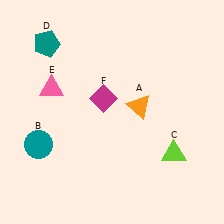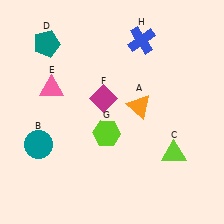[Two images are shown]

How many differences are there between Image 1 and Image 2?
There are 2 differences between the two images.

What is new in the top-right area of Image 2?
A blue cross (H) was added in the top-right area of Image 2.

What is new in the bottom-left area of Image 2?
A lime hexagon (G) was added in the bottom-left area of Image 2.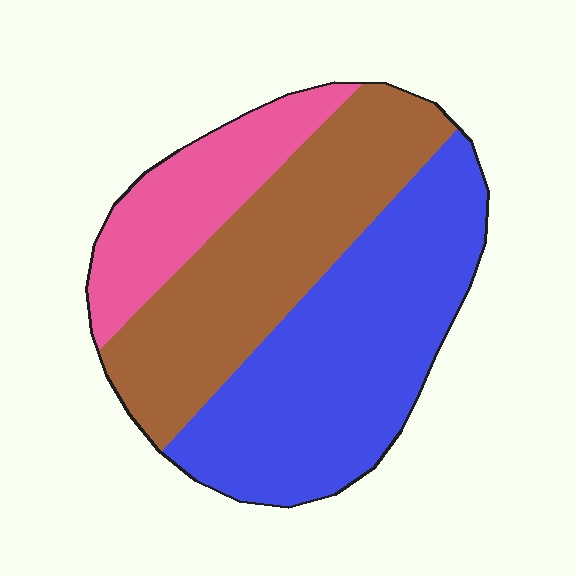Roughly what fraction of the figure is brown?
Brown takes up about three eighths (3/8) of the figure.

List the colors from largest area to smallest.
From largest to smallest: blue, brown, pink.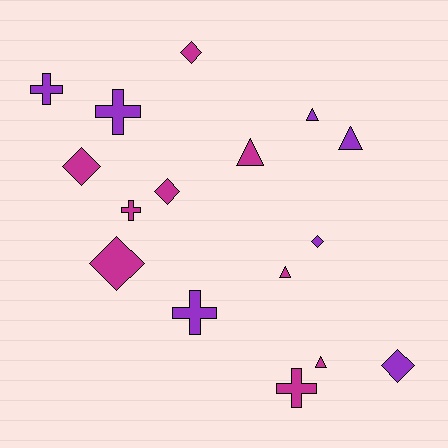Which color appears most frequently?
Magenta, with 9 objects.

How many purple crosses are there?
There are 3 purple crosses.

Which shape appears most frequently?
Diamond, with 6 objects.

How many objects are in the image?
There are 16 objects.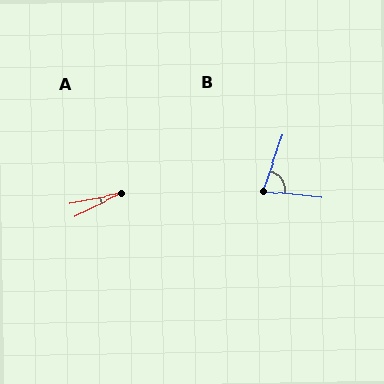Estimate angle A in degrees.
Approximately 16 degrees.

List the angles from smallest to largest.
A (16°), B (76°).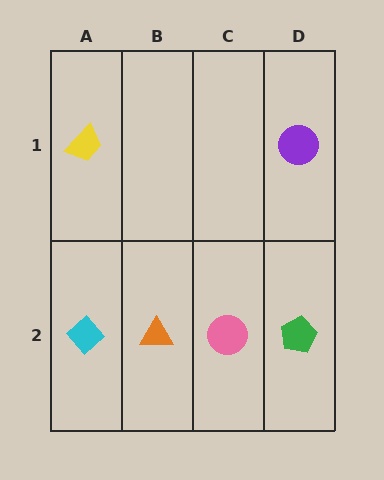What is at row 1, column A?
A yellow trapezoid.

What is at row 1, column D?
A purple circle.